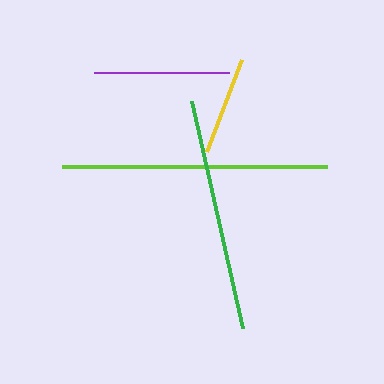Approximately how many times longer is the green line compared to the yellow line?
The green line is approximately 2.3 times the length of the yellow line.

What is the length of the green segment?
The green segment is approximately 233 pixels long.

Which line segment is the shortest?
The yellow line is the shortest at approximately 99 pixels.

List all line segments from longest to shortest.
From longest to shortest: lime, green, purple, yellow.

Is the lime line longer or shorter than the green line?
The lime line is longer than the green line.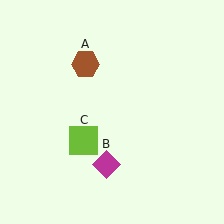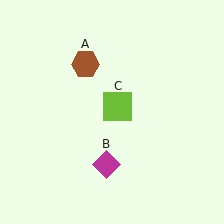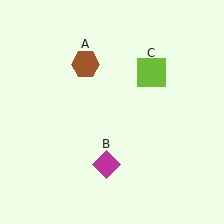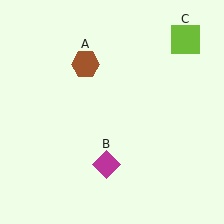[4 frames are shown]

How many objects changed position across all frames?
1 object changed position: lime square (object C).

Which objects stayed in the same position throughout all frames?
Brown hexagon (object A) and magenta diamond (object B) remained stationary.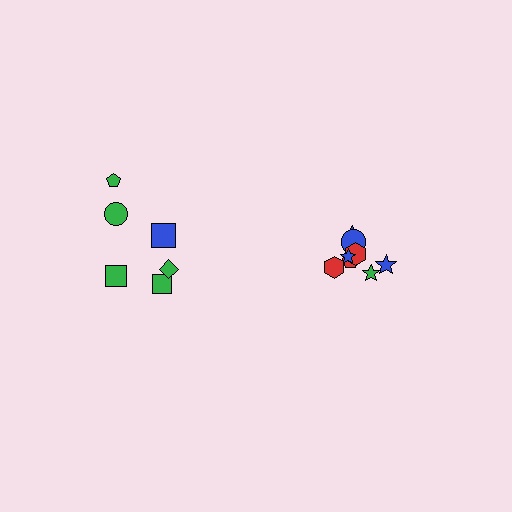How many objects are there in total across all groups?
There are 14 objects.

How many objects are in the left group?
There are 6 objects.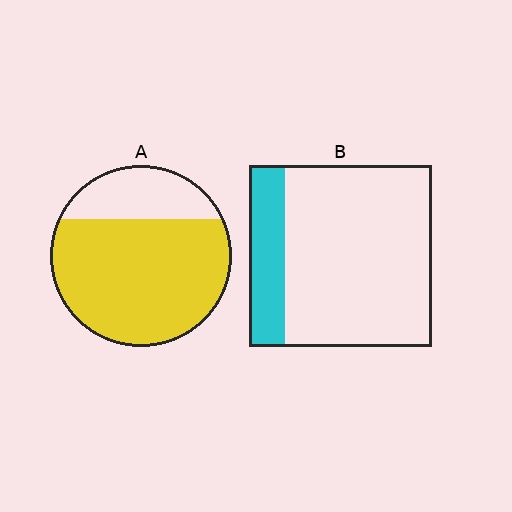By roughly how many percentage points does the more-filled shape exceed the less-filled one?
By roughly 55 percentage points (A over B).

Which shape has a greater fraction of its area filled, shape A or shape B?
Shape A.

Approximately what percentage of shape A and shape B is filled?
A is approximately 75% and B is approximately 20%.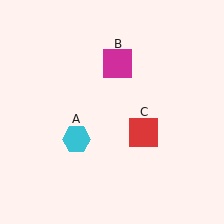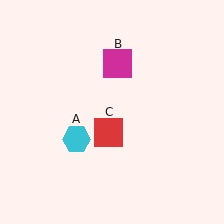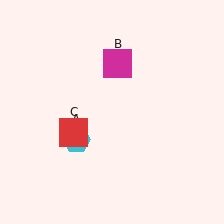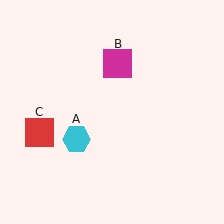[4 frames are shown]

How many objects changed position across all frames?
1 object changed position: red square (object C).